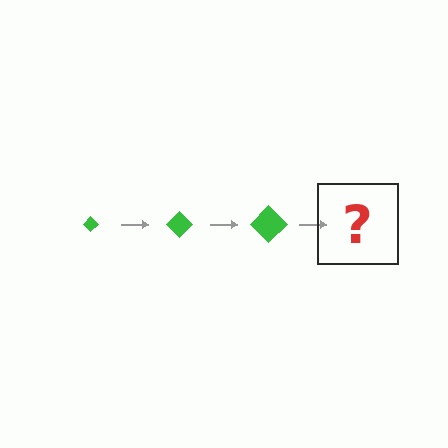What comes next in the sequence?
The next element should be a green diamond, larger than the previous one.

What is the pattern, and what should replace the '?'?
The pattern is that the diamond gets progressively larger each step. The '?' should be a green diamond, larger than the previous one.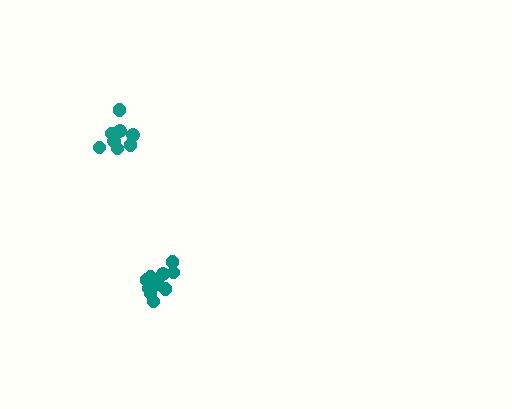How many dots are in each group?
Group 1: 8 dots, Group 2: 10 dots (18 total).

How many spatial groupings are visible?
There are 2 spatial groupings.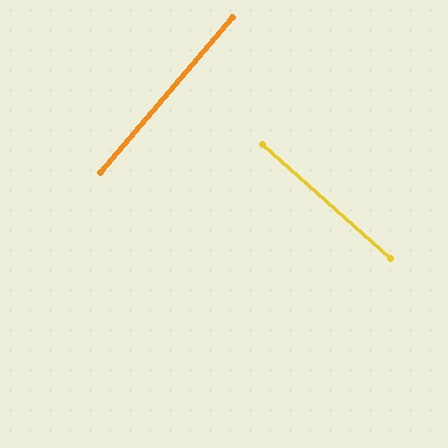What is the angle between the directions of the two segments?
Approximately 89 degrees.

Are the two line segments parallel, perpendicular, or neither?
Perpendicular — they meet at approximately 89°.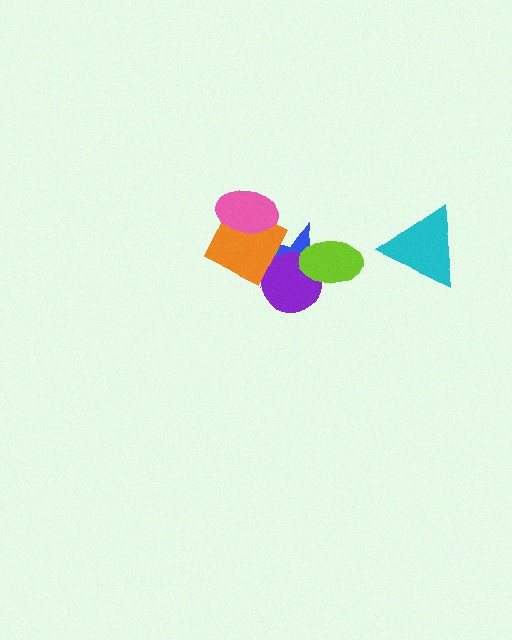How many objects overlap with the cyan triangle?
0 objects overlap with the cyan triangle.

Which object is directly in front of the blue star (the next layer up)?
The purple circle is directly in front of the blue star.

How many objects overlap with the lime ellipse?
2 objects overlap with the lime ellipse.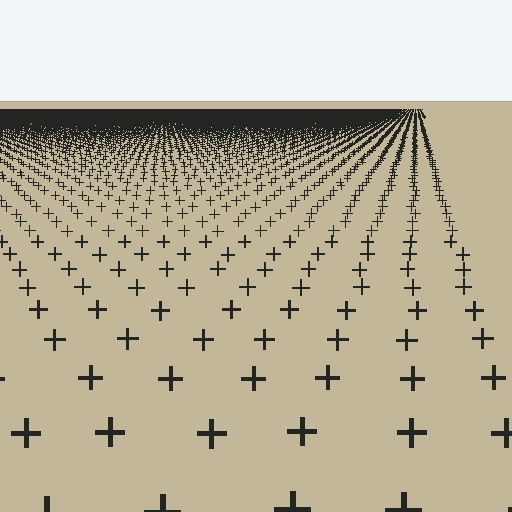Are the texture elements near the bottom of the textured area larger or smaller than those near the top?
Larger. Near the bottom, elements are closer to the viewer and appear at a bigger on-screen size.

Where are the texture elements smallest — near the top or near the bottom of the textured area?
Near the top.